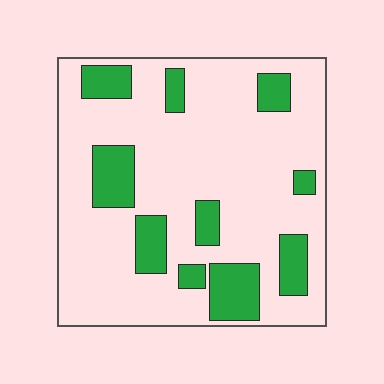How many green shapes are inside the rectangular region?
10.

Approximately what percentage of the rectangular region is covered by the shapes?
Approximately 20%.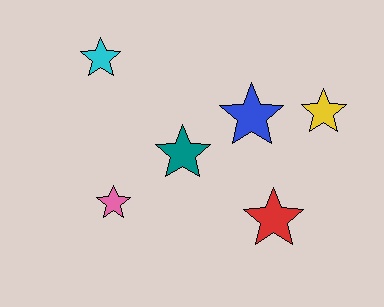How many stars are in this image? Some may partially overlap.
There are 6 stars.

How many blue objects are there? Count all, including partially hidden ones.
There is 1 blue object.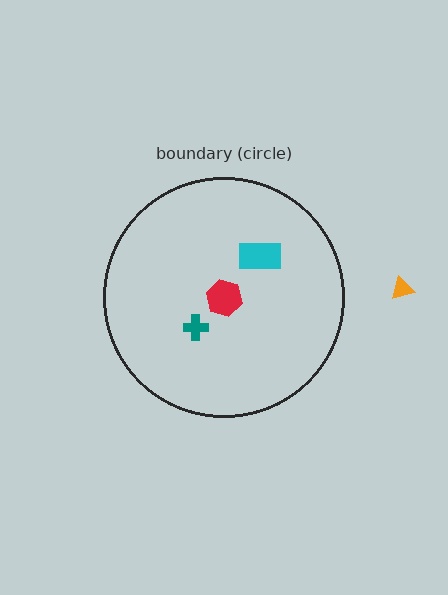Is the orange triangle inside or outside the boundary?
Outside.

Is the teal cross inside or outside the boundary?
Inside.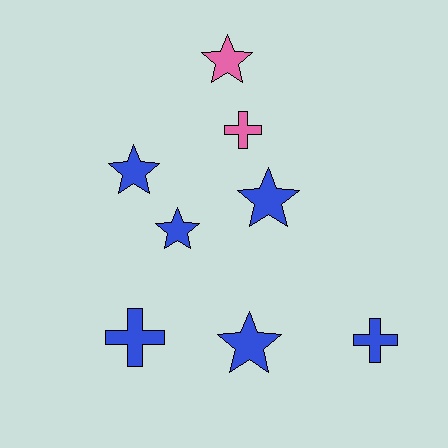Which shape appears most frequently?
Star, with 5 objects.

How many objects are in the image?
There are 8 objects.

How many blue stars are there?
There are 4 blue stars.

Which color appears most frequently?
Blue, with 6 objects.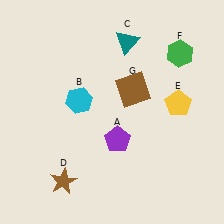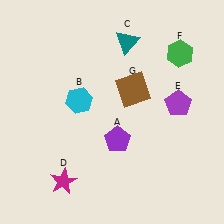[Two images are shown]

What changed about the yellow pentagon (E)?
In Image 1, E is yellow. In Image 2, it changed to purple.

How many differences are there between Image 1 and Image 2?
There are 2 differences between the two images.